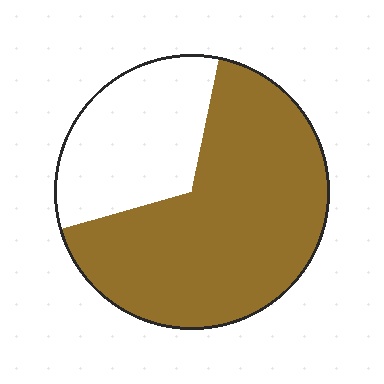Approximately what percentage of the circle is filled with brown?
Approximately 70%.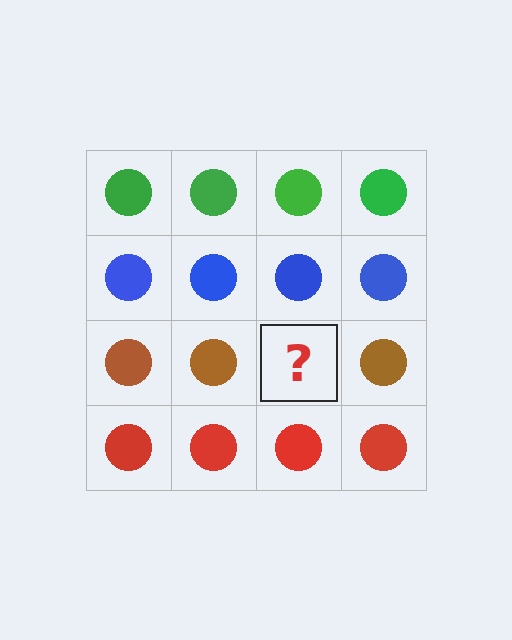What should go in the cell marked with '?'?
The missing cell should contain a brown circle.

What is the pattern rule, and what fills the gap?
The rule is that each row has a consistent color. The gap should be filled with a brown circle.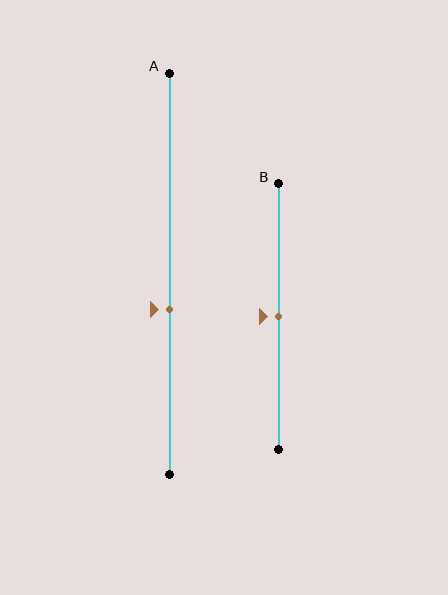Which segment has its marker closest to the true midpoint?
Segment B has its marker closest to the true midpoint.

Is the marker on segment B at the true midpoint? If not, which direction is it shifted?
Yes, the marker on segment B is at the true midpoint.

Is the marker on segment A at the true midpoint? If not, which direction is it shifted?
No, the marker on segment A is shifted downward by about 9% of the segment length.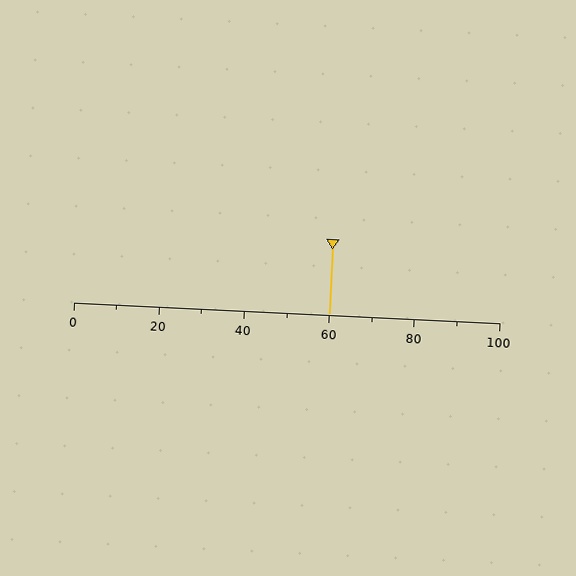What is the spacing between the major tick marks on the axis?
The major ticks are spaced 20 apart.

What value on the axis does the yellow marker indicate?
The marker indicates approximately 60.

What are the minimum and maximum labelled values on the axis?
The axis runs from 0 to 100.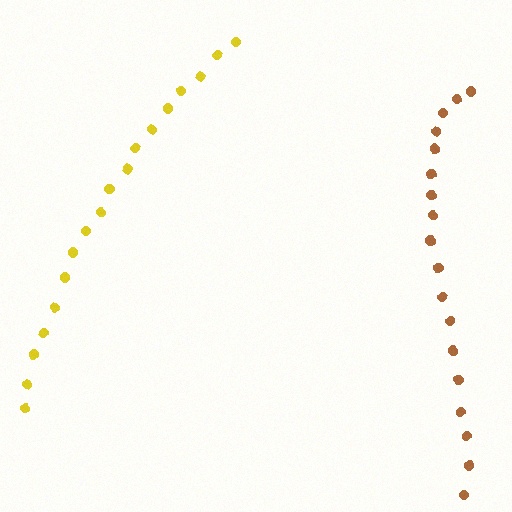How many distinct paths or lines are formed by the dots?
There are 2 distinct paths.